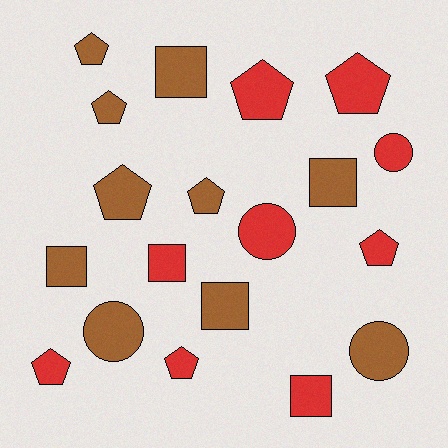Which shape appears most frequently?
Pentagon, with 9 objects.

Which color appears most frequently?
Brown, with 10 objects.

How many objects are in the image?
There are 19 objects.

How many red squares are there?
There are 2 red squares.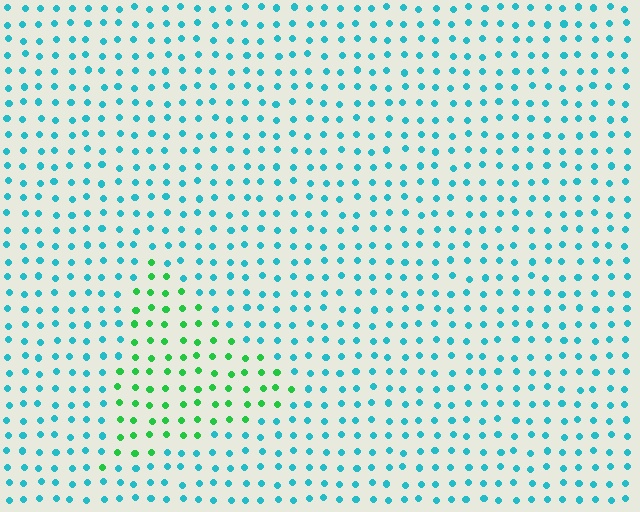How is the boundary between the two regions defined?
The boundary is defined purely by a slight shift in hue (about 53 degrees). Spacing, size, and orientation are identical on both sides.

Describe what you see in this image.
The image is filled with small cyan elements in a uniform arrangement. A triangle-shaped region is visible where the elements are tinted to a slightly different hue, forming a subtle color boundary.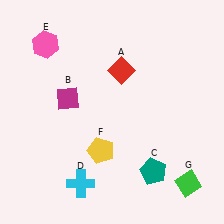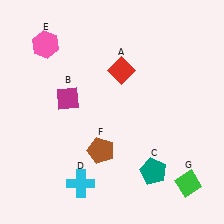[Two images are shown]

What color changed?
The pentagon (F) changed from yellow in Image 1 to brown in Image 2.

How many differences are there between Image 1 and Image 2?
There is 1 difference between the two images.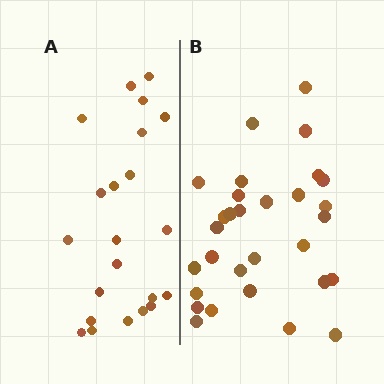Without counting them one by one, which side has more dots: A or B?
Region B (the right region) has more dots.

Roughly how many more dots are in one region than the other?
Region B has roughly 8 or so more dots than region A.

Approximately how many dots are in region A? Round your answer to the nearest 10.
About 20 dots. (The exact count is 22, which rounds to 20.)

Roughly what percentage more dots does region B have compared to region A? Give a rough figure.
About 35% more.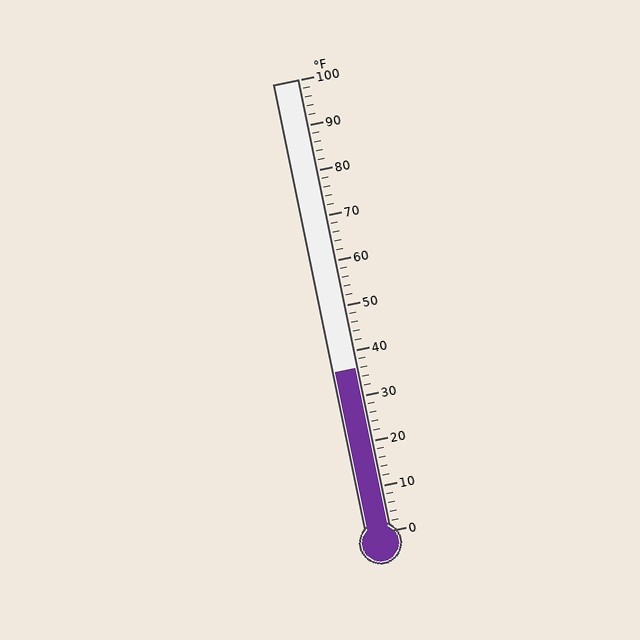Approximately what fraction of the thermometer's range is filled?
The thermometer is filled to approximately 35% of its range.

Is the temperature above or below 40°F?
The temperature is below 40°F.